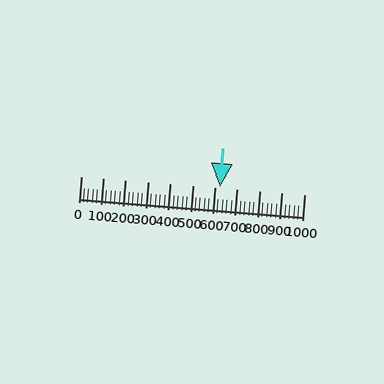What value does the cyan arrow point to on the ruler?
The cyan arrow points to approximately 623.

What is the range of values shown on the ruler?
The ruler shows values from 0 to 1000.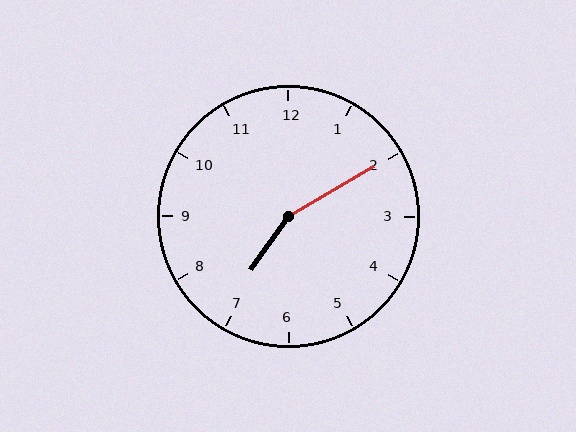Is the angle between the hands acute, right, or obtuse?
It is obtuse.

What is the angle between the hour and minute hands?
Approximately 155 degrees.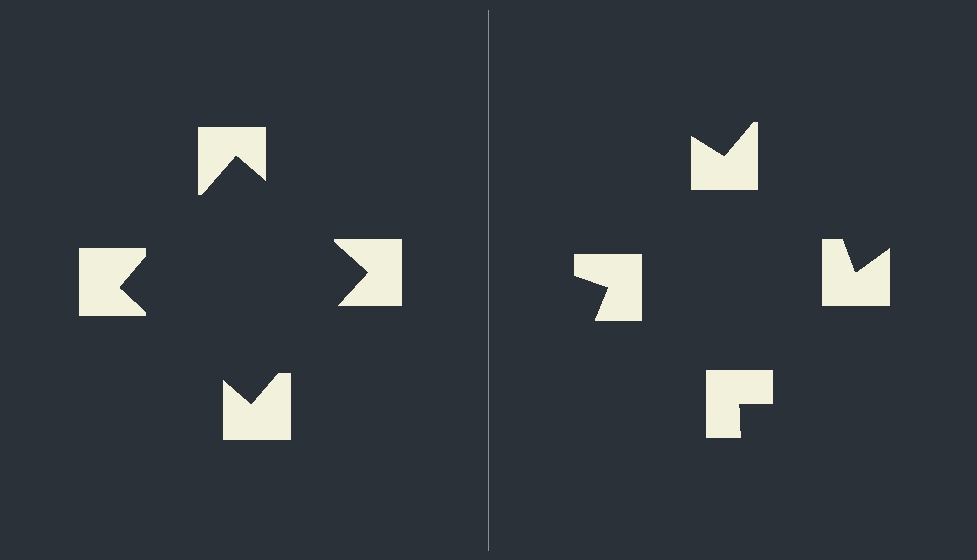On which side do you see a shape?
An illusory square appears on the left side. On the right side the wedge cuts are rotated, so no coherent shape forms.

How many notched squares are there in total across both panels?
8 — 4 on each side.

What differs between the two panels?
The notched squares are positioned identically on both sides; only the wedge orientations differ. On the left they align to a square; on the right they are misaligned.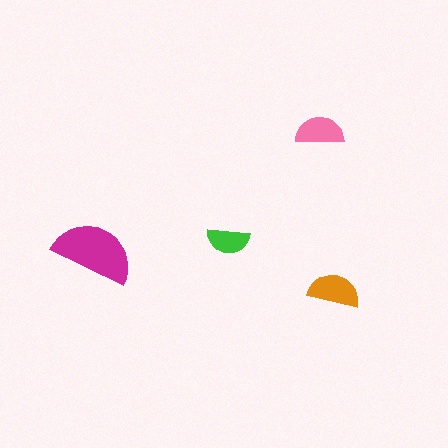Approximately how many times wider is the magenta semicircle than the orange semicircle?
About 1.5 times wider.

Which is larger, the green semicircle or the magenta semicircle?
The magenta one.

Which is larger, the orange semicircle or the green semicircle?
The orange one.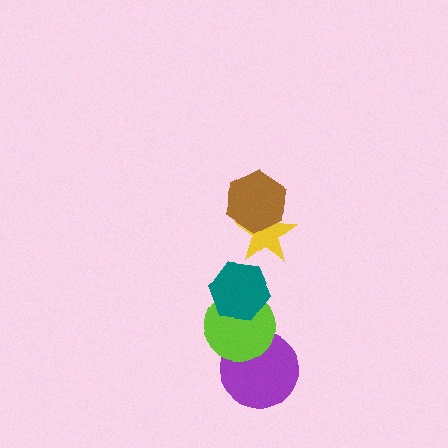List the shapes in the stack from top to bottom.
From top to bottom: the brown hexagon, the yellow star, the teal hexagon, the lime circle, the purple circle.